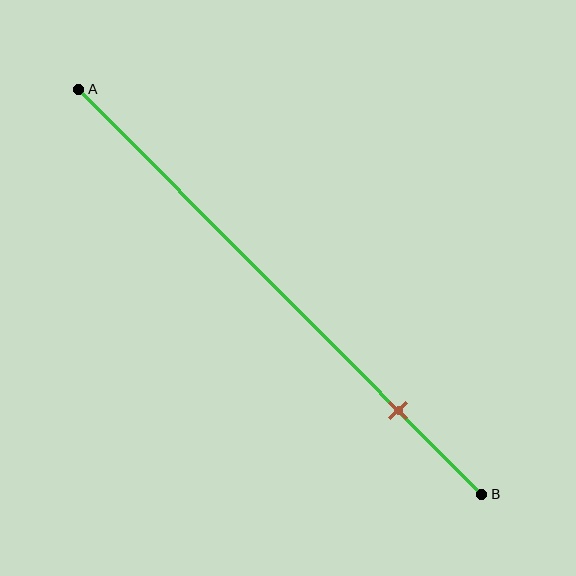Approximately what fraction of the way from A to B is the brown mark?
The brown mark is approximately 80% of the way from A to B.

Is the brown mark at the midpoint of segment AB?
No, the mark is at about 80% from A, not at the 50% midpoint.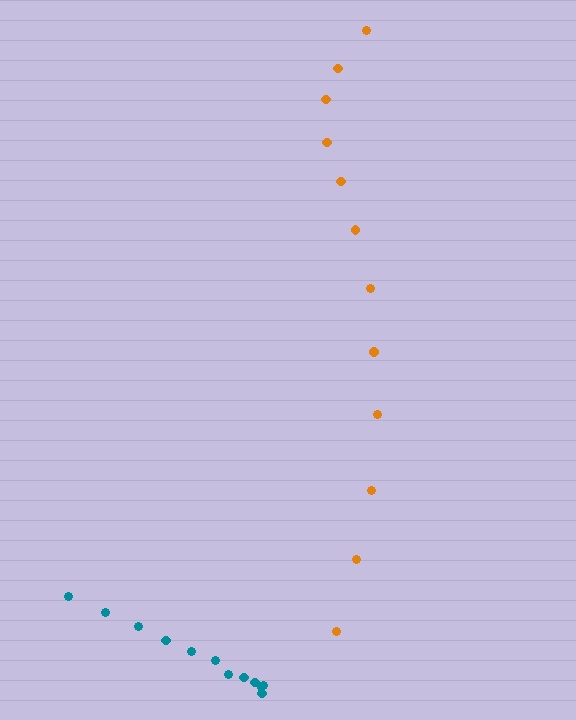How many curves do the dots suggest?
There are 2 distinct paths.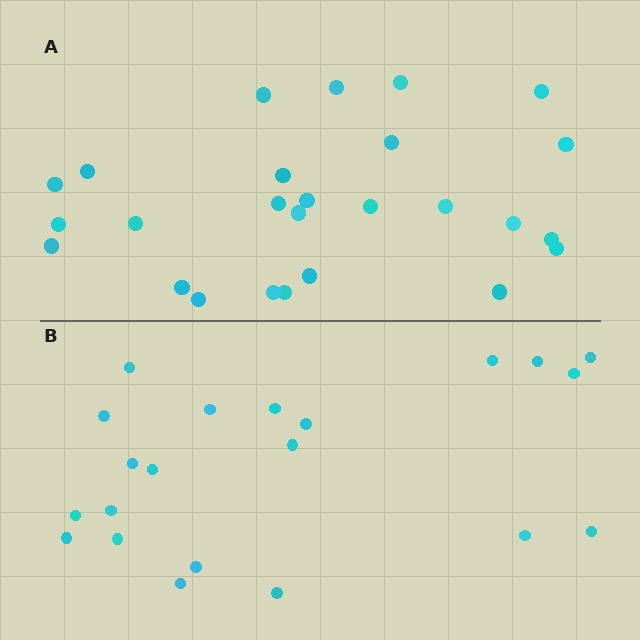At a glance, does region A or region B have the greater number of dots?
Region A (the top region) has more dots.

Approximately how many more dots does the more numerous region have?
Region A has about 5 more dots than region B.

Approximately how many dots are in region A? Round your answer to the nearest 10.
About 30 dots. (The exact count is 26, which rounds to 30.)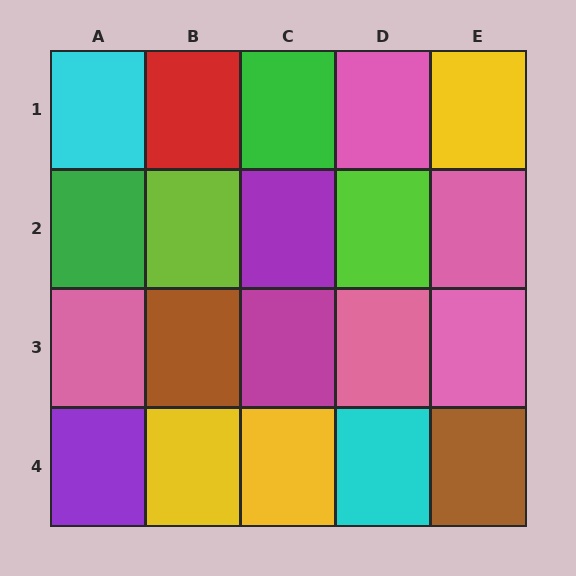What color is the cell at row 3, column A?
Pink.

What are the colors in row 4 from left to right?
Purple, yellow, yellow, cyan, brown.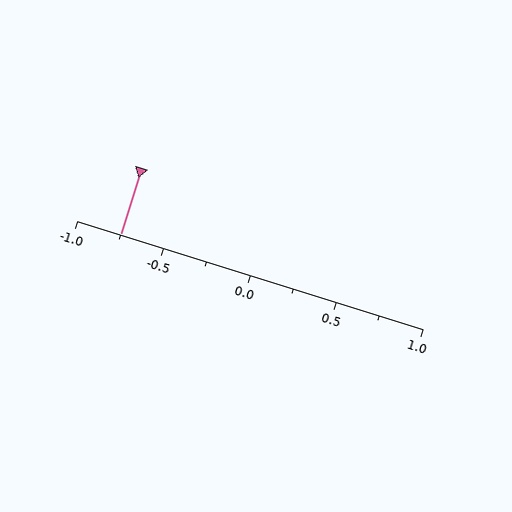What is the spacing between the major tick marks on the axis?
The major ticks are spaced 0.5 apart.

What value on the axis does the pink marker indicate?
The marker indicates approximately -0.75.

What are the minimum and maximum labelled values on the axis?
The axis runs from -1.0 to 1.0.